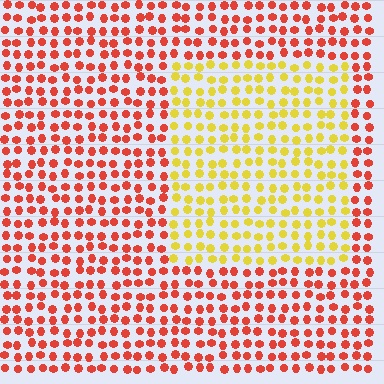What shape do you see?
I see a rectangle.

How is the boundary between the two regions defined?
The boundary is defined purely by a slight shift in hue (about 52 degrees). Spacing, size, and orientation are identical on both sides.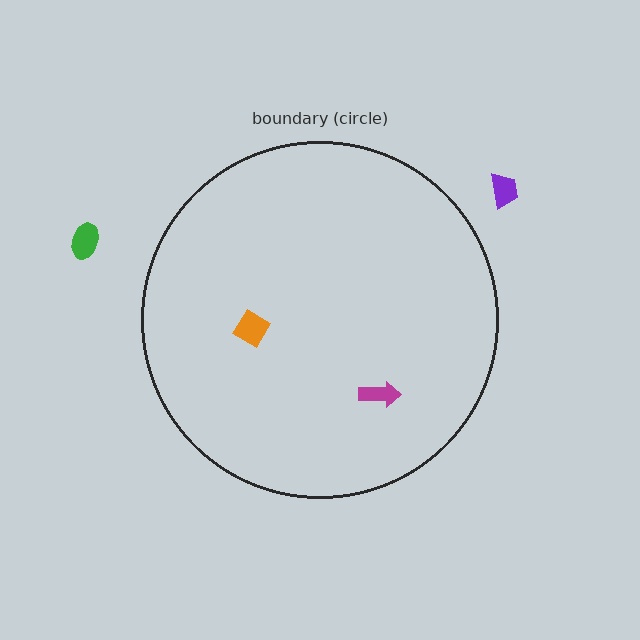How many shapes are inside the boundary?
2 inside, 2 outside.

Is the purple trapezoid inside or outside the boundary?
Outside.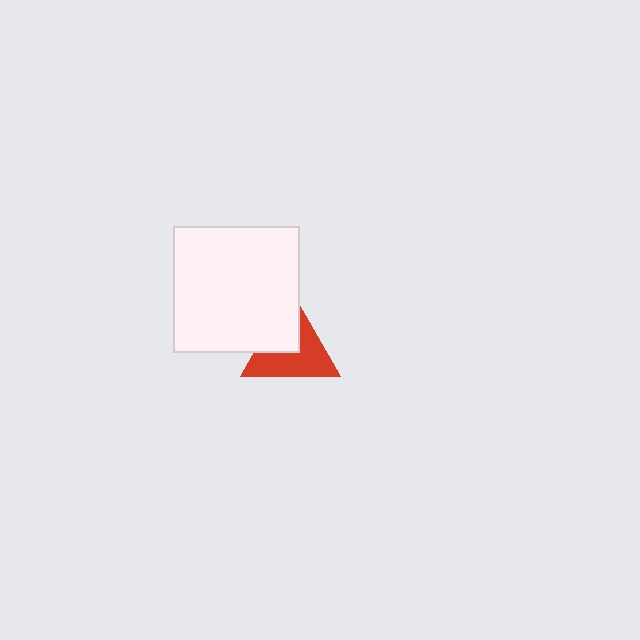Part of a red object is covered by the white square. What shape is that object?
It is a triangle.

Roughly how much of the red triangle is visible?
About half of it is visible (roughly 62%).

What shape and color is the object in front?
The object in front is a white square.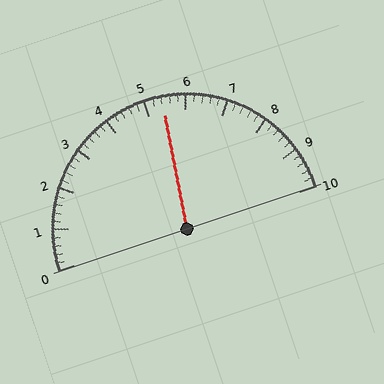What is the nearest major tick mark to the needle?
The nearest major tick mark is 5.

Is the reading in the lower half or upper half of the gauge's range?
The reading is in the upper half of the range (0 to 10).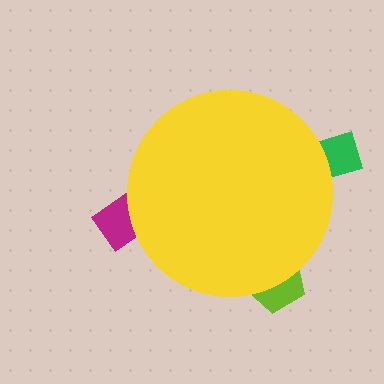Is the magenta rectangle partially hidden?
Yes, the magenta rectangle is partially hidden behind the yellow circle.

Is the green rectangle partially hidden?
Yes, the green rectangle is partially hidden behind the yellow circle.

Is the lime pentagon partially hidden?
Yes, the lime pentagon is partially hidden behind the yellow circle.